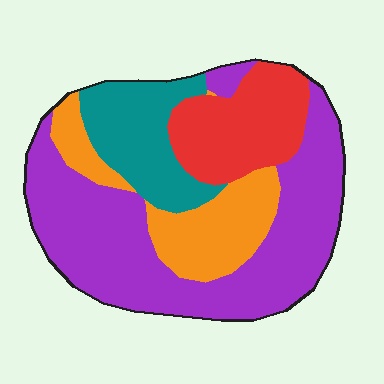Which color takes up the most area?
Purple, at roughly 50%.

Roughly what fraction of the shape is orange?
Orange covers 18% of the shape.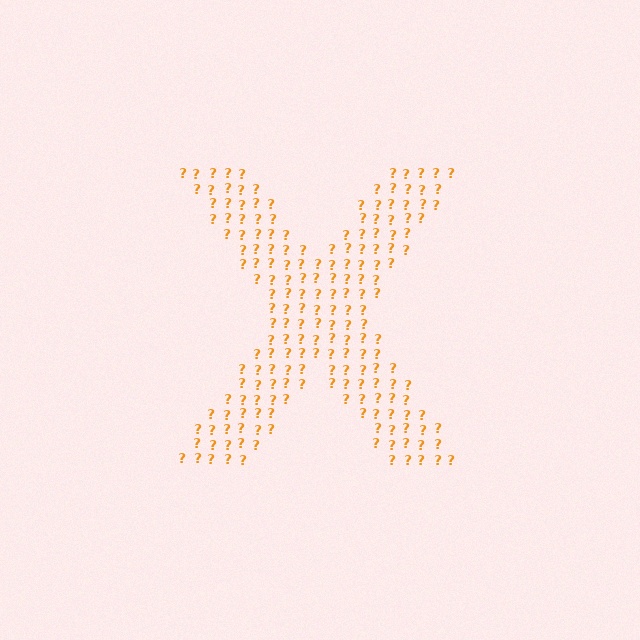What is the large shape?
The large shape is the letter X.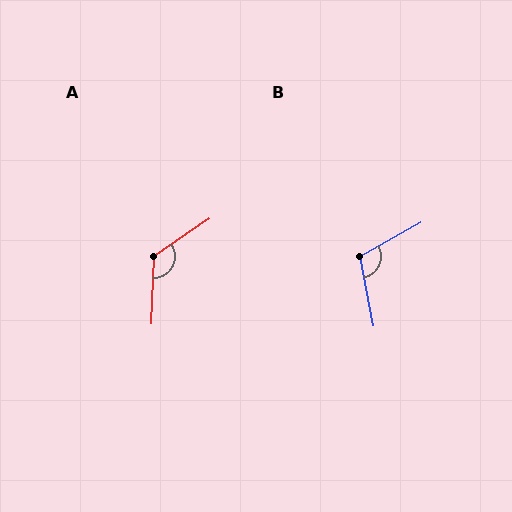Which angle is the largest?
A, at approximately 126 degrees.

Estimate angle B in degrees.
Approximately 108 degrees.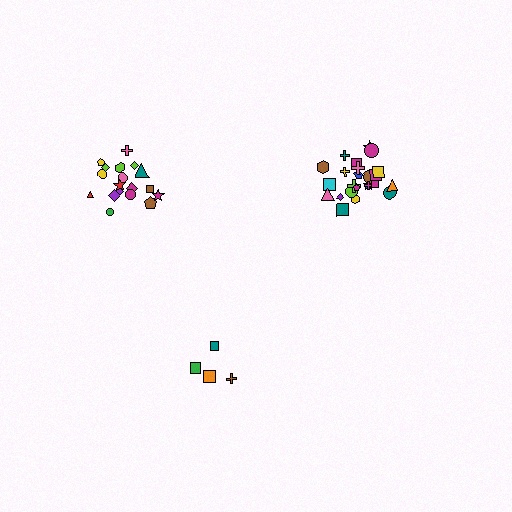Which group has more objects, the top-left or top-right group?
The top-right group.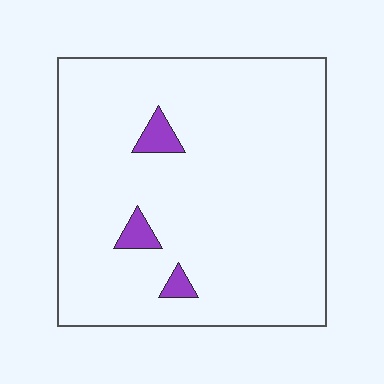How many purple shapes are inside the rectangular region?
3.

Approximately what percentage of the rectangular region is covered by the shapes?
Approximately 5%.